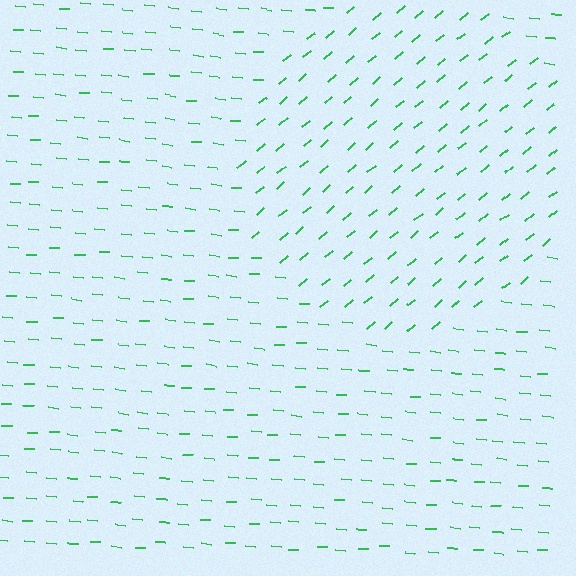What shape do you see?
I see a circle.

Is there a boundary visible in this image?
Yes, there is a texture boundary formed by a change in line orientation.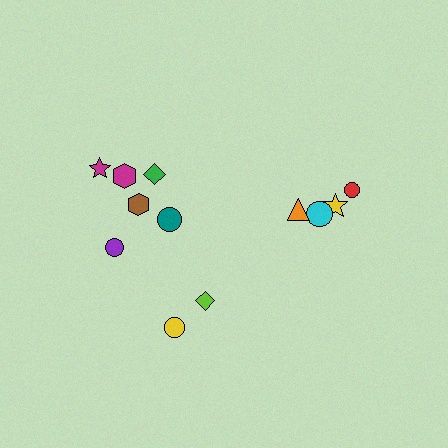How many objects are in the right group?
There are 4 objects.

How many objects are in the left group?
There are 8 objects.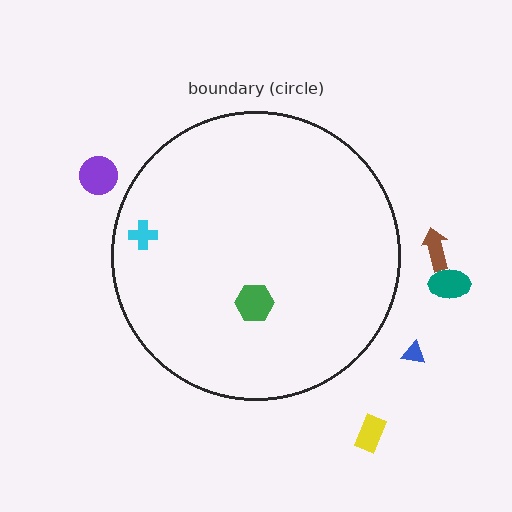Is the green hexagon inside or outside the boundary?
Inside.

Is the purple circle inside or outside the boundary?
Outside.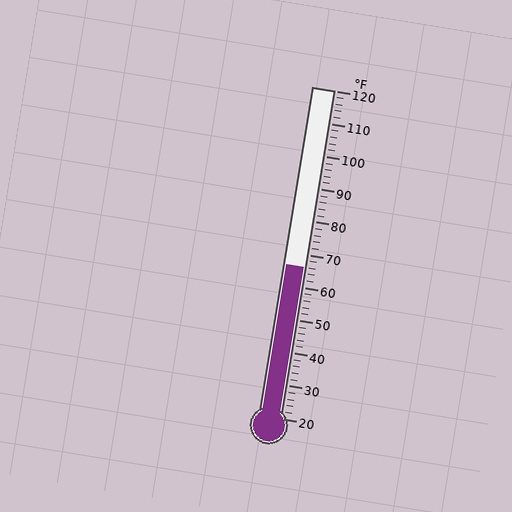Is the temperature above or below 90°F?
The temperature is below 90°F.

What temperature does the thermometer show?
The thermometer shows approximately 66°F.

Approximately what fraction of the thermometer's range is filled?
The thermometer is filled to approximately 45% of its range.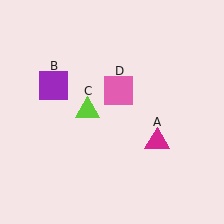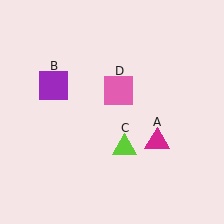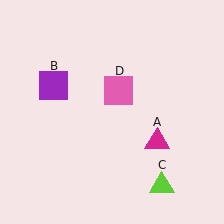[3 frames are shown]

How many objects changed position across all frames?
1 object changed position: lime triangle (object C).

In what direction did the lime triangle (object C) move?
The lime triangle (object C) moved down and to the right.